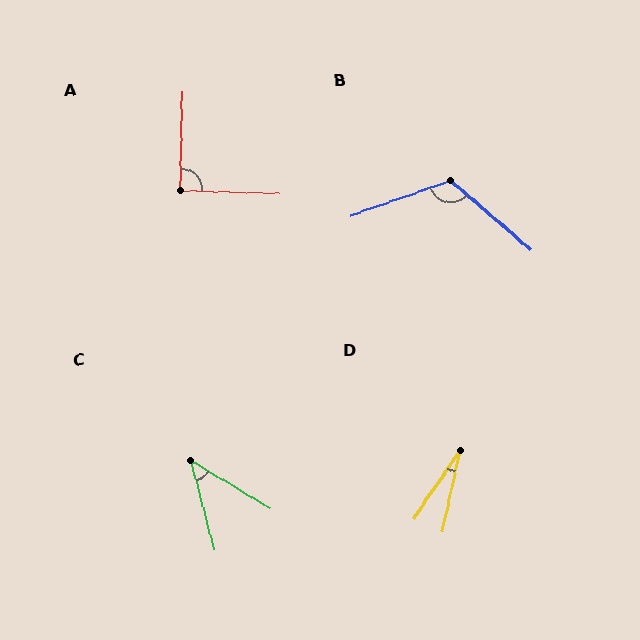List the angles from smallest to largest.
D (22°), C (44°), A (90°), B (120°).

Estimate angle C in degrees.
Approximately 44 degrees.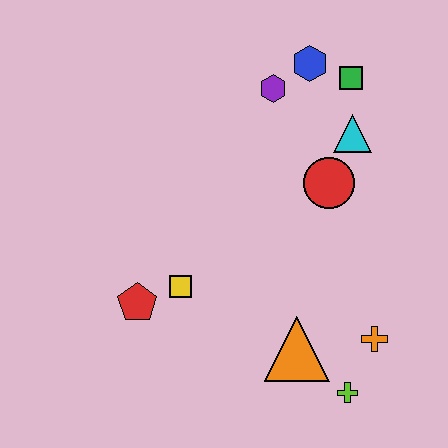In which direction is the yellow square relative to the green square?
The yellow square is below the green square.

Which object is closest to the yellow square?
The red pentagon is closest to the yellow square.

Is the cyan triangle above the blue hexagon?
No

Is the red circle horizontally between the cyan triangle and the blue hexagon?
Yes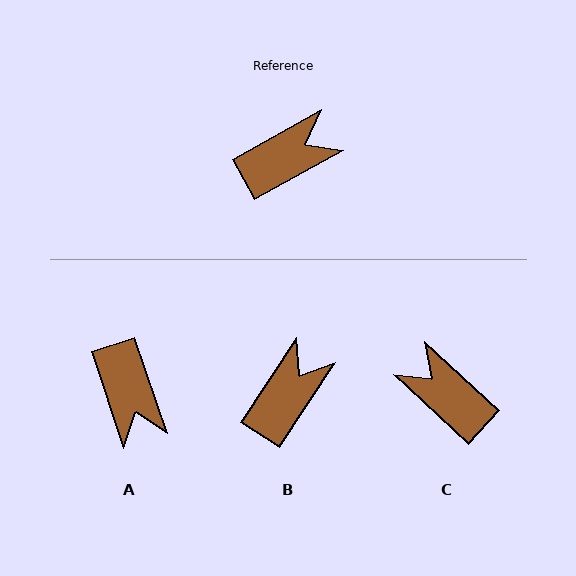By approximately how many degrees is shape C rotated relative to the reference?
Approximately 108 degrees counter-clockwise.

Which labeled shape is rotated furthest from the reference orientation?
C, about 108 degrees away.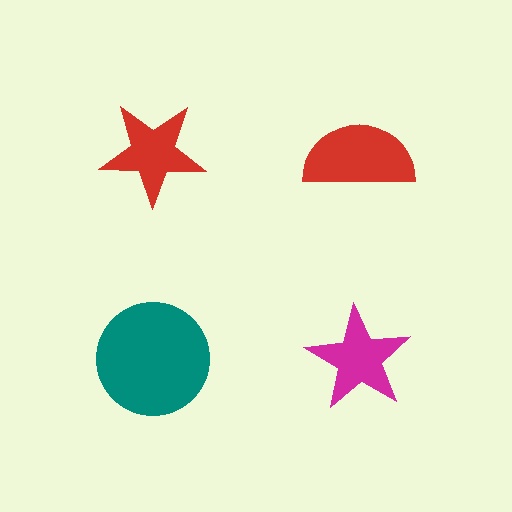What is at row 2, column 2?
A magenta star.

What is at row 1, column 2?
A red semicircle.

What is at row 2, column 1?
A teal circle.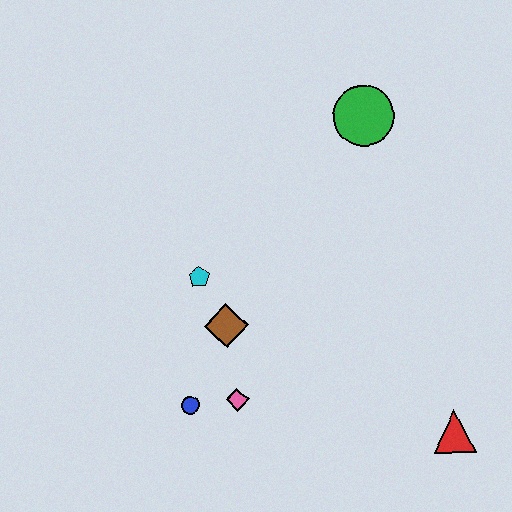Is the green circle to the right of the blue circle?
Yes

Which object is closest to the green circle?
The cyan pentagon is closest to the green circle.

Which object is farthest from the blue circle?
The green circle is farthest from the blue circle.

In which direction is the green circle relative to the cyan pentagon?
The green circle is to the right of the cyan pentagon.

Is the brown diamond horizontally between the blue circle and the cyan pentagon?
No